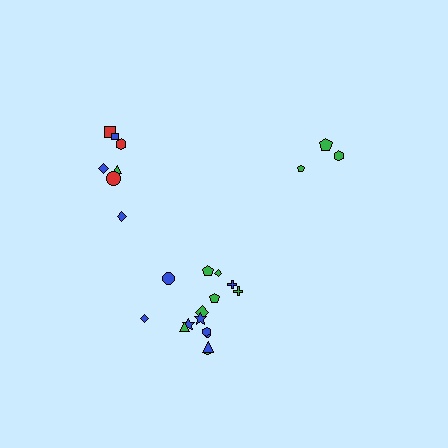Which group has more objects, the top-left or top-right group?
The top-left group.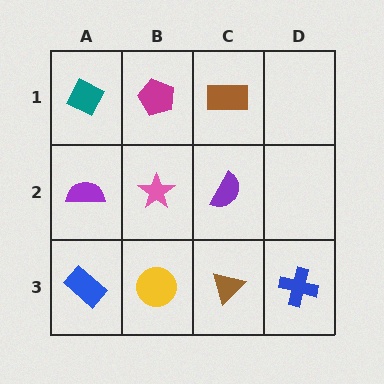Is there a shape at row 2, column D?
No, that cell is empty.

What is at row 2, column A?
A purple semicircle.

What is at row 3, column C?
A brown triangle.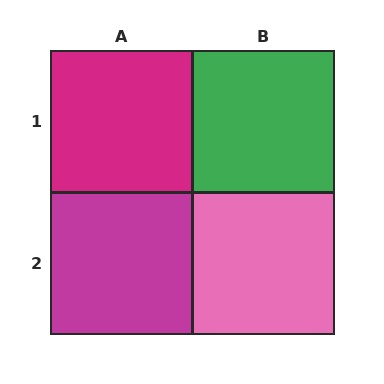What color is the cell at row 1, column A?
Magenta.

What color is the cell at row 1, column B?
Green.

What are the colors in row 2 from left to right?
Magenta, pink.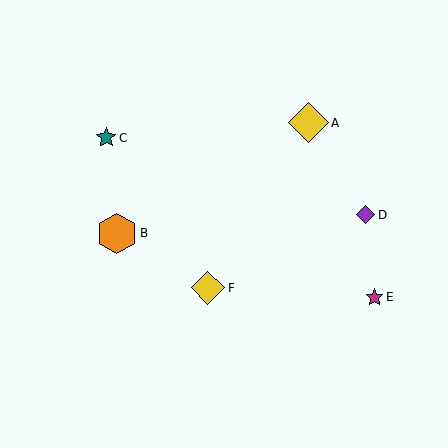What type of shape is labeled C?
Shape C is a teal star.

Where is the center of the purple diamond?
The center of the purple diamond is at (366, 215).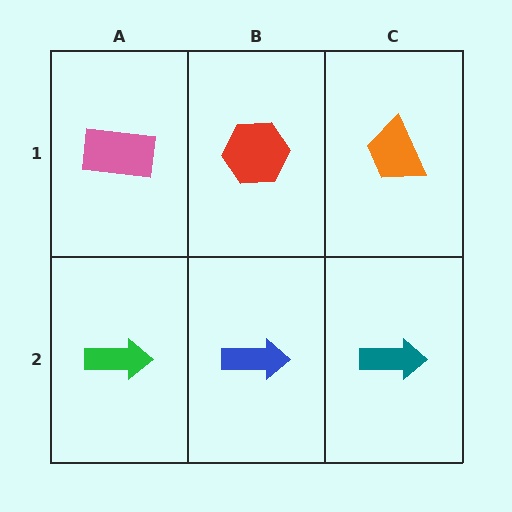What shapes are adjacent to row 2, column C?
An orange trapezoid (row 1, column C), a blue arrow (row 2, column B).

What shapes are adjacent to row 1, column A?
A green arrow (row 2, column A), a red hexagon (row 1, column B).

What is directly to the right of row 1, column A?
A red hexagon.